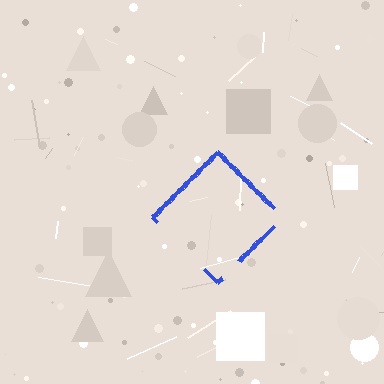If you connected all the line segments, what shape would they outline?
They would outline a diamond.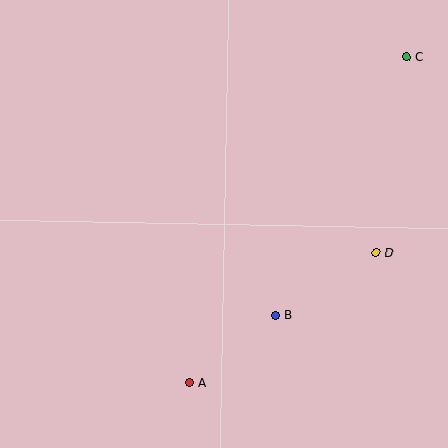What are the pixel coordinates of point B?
Point B is at (275, 315).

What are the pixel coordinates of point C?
Point C is at (406, 56).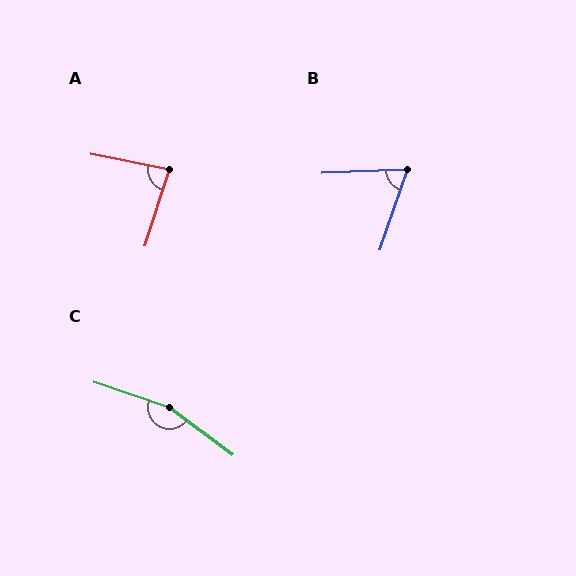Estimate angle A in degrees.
Approximately 84 degrees.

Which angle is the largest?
C, at approximately 162 degrees.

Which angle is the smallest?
B, at approximately 69 degrees.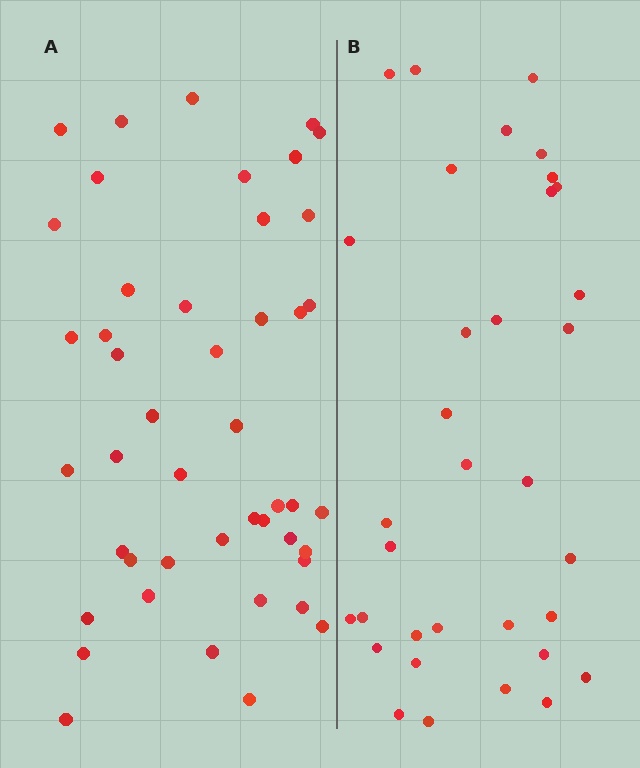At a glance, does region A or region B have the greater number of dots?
Region A (the left region) has more dots.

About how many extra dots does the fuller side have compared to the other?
Region A has roughly 12 or so more dots than region B.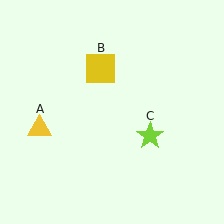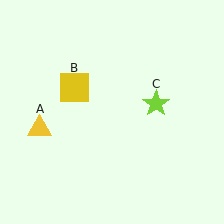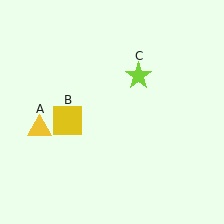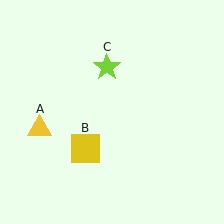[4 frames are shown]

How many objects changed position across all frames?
2 objects changed position: yellow square (object B), lime star (object C).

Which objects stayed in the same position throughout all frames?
Yellow triangle (object A) remained stationary.